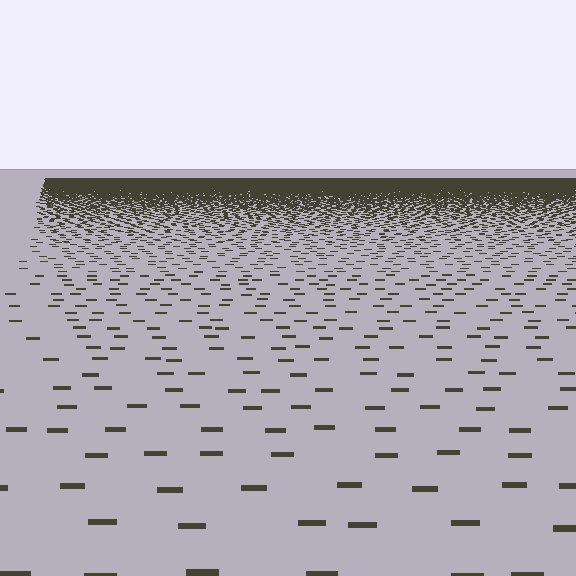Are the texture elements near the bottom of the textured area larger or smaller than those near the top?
Larger. Near the bottom, elements are closer to the viewer and appear at a bigger on-screen size.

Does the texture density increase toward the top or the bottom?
Density increases toward the top.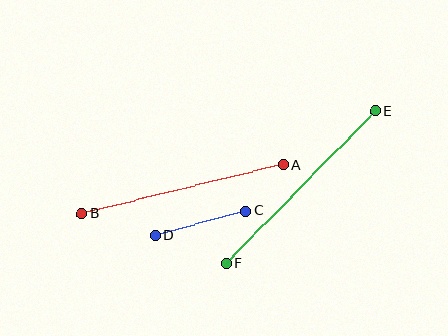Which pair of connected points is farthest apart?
Points E and F are farthest apart.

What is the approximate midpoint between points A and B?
The midpoint is at approximately (182, 189) pixels.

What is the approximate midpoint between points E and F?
The midpoint is at approximately (301, 187) pixels.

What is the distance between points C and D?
The distance is approximately 93 pixels.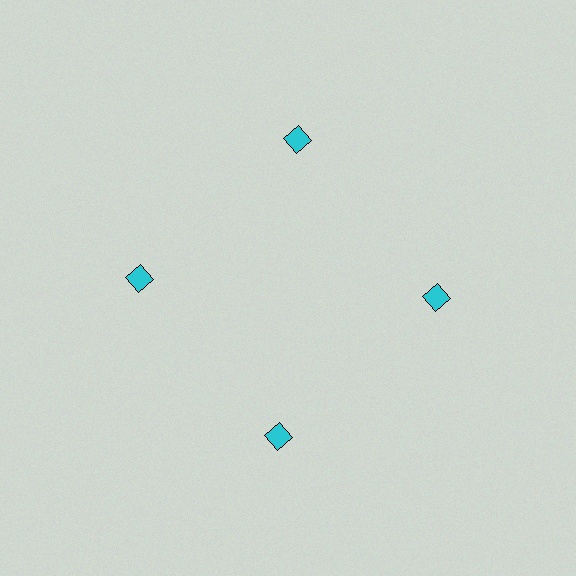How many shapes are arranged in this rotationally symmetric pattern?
There are 4 shapes, arranged in 4 groups of 1.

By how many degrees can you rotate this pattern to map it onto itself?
The pattern maps onto itself every 90 degrees of rotation.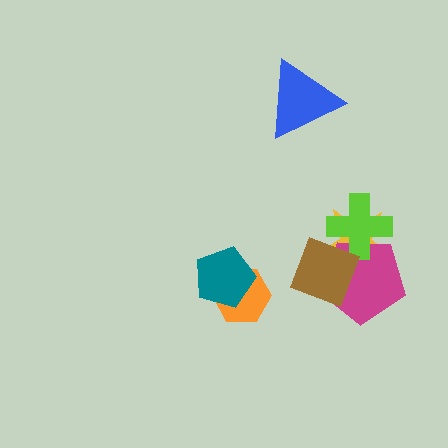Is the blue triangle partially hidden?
No, no other shape covers it.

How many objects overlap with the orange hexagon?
1 object overlaps with the orange hexagon.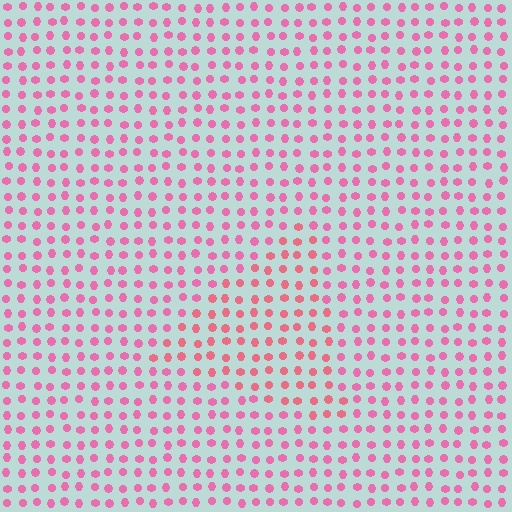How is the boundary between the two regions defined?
The boundary is defined purely by a slight shift in hue (about 21 degrees). Spacing, size, and orientation are identical on both sides.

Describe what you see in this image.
The image is filled with small pink elements in a uniform arrangement. A triangle-shaped region is visible where the elements are tinted to a slightly different hue, forming a subtle color boundary.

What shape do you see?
I see a triangle.